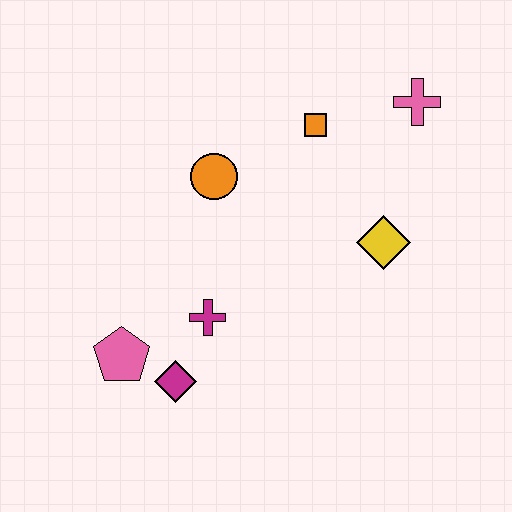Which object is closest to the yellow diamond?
The orange square is closest to the yellow diamond.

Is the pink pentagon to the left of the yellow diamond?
Yes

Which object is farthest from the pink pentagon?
The pink cross is farthest from the pink pentagon.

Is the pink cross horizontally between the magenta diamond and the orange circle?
No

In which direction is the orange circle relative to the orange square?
The orange circle is to the left of the orange square.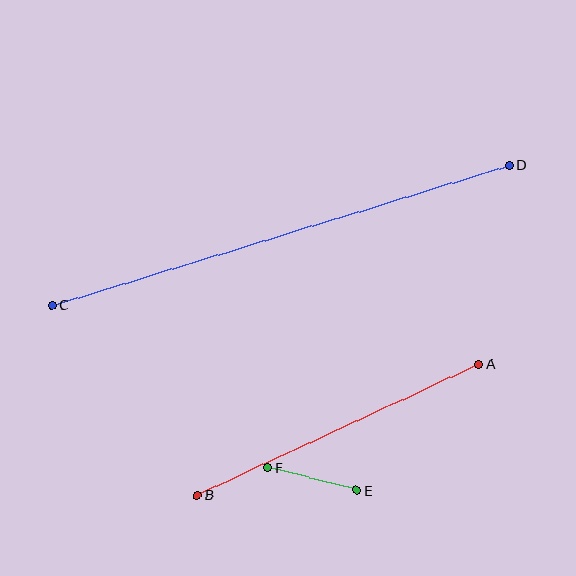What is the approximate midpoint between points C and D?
The midpoint is at approximately (280, 235) pixels.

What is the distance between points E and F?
The distance is approximately 92 pixels.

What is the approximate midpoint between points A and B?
The midpoint is at approximately (338, 430) pixels.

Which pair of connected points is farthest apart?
Points C and D are farthest apart.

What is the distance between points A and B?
The distance is approximately 311 pixels.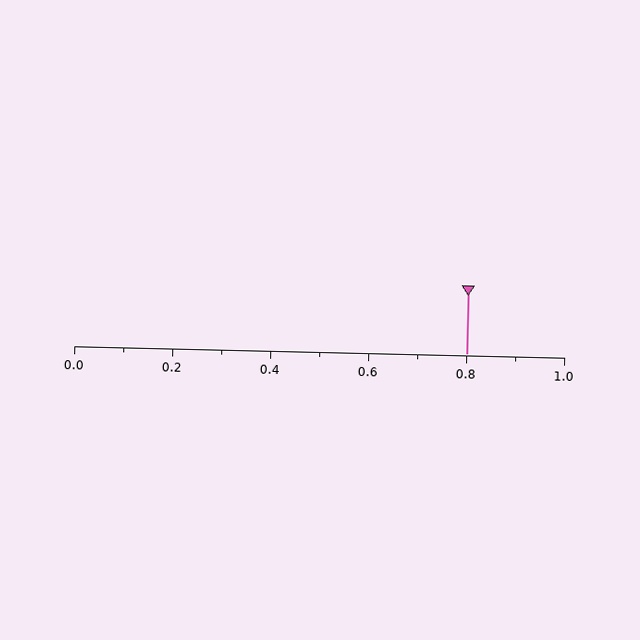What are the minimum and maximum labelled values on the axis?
The axis runs from 0.0 to 1.0.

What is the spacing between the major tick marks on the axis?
The major ticks are spaced 0.2 apart.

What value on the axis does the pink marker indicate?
The marker indicates approximately 0.8.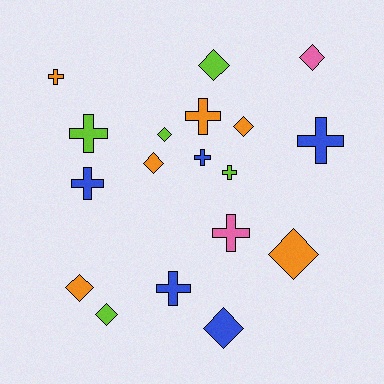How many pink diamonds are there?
There is 1 pink diamond.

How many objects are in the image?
There are 18 objects.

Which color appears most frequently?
Orange, with 6 objects.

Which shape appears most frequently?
Cross, with 9 objects.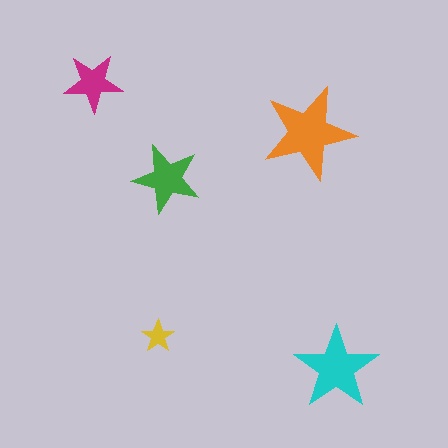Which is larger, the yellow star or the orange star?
The orange one.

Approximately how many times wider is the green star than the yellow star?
About 2 times wider.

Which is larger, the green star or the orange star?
The orange one.